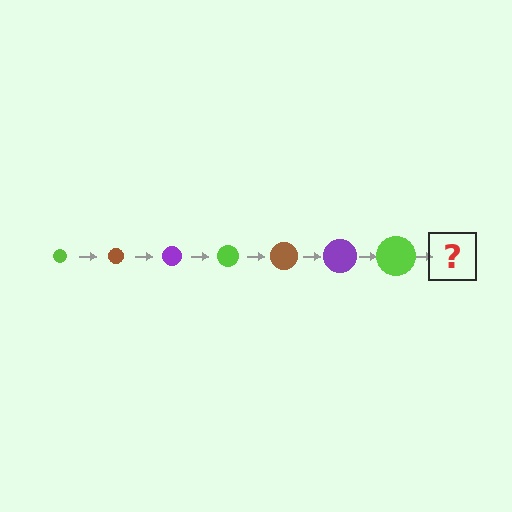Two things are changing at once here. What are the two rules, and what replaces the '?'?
The two rules are that the circle grows larger each step and the color cycles through lime, brown, and purple. The '?' should be a brown circle, larger than the previous one.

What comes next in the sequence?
The next element should be a brown circle, larger than the previous one.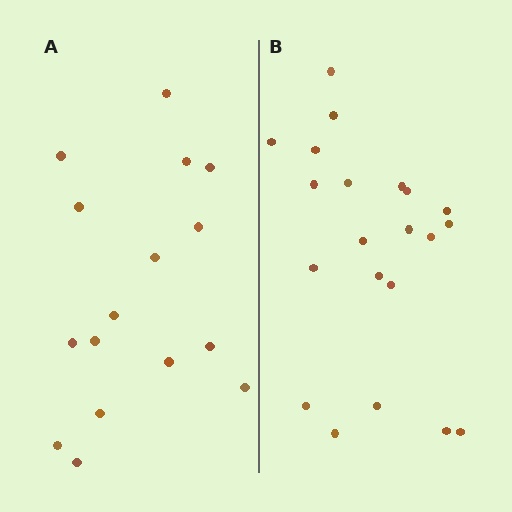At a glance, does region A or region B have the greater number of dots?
Region B (the right region) has more dots.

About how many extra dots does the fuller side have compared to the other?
Region B has about 5 more dots than region A.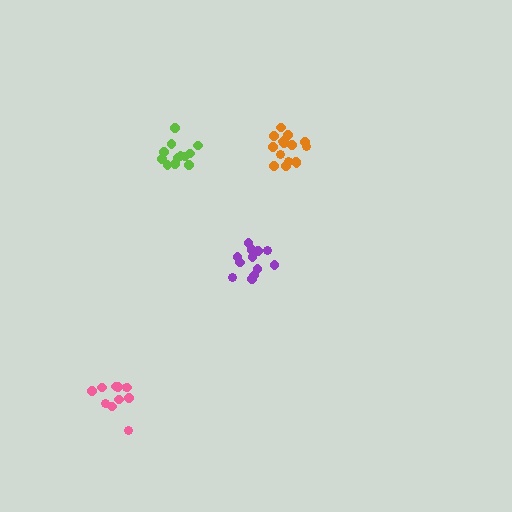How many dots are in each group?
Group 1: 12 dots, Group 2: 16 dots, Group 3: 11 dots, Group 4: 12 dots (51 total).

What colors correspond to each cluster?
The clusters are colored: lime, orange, pink, purple.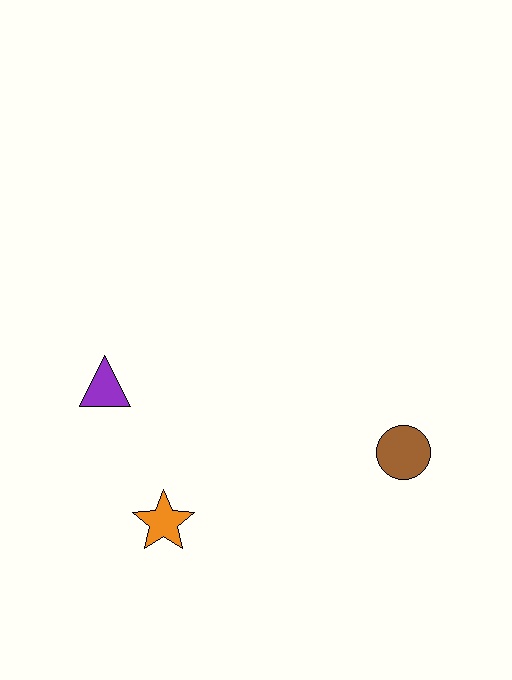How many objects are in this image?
There are 3 objects.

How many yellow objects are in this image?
There are no yellow objects.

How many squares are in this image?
There are no squares.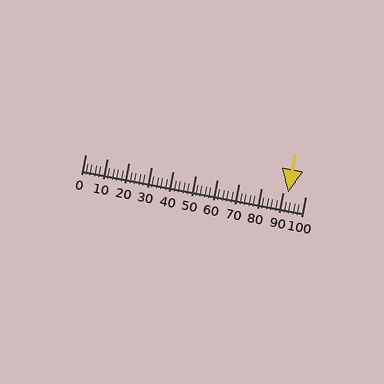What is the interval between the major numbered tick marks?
The major tick marks are spaced 10 units apart.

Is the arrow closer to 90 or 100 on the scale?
The arrow is closer to 90.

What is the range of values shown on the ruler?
The ruler shows values from 0 to 100.